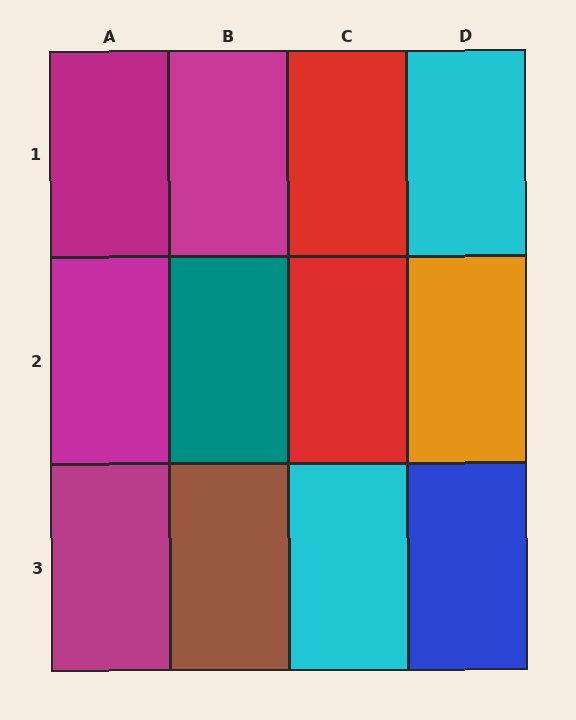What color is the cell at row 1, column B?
Magenta.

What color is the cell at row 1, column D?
Cyan.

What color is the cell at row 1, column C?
Red.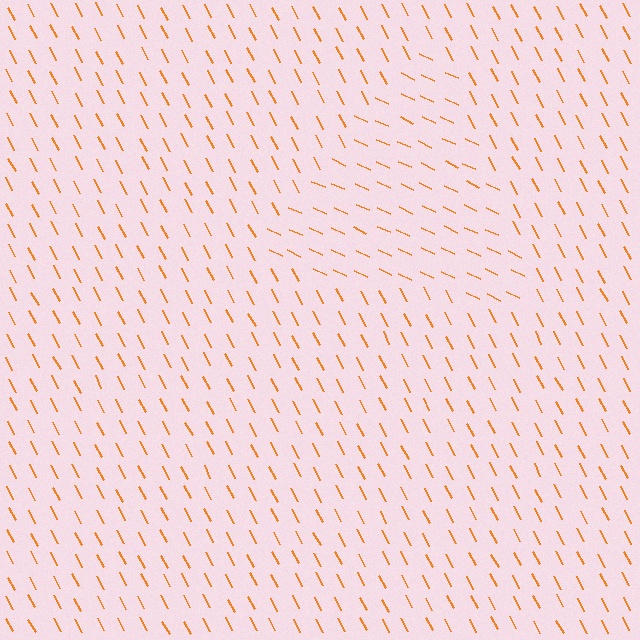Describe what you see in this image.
The image is filled with small orange line segments. A triangle region in the image has lines oriented differently from the surrounding lines, creating a visible texture boundary.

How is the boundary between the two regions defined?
The boundary is defined purely by a change in line orientation (approximately 38 degrees difference). All lines are the same color and thickness.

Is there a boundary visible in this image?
Yes, there is a texture boundary formed by a change in line orientation.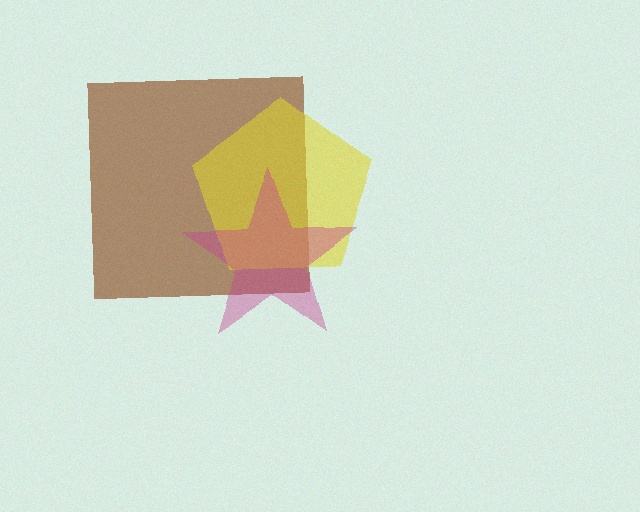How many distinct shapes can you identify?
There are 3 distinct shapes: a brown square, a yellow pentagon, a magenta star.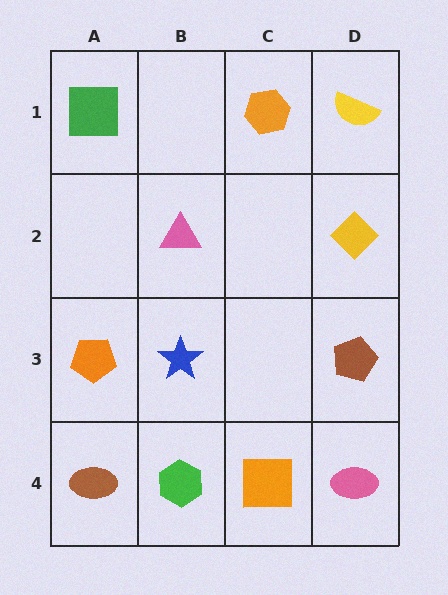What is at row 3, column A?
An orange pentagon.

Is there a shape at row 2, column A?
No, that cell is empty.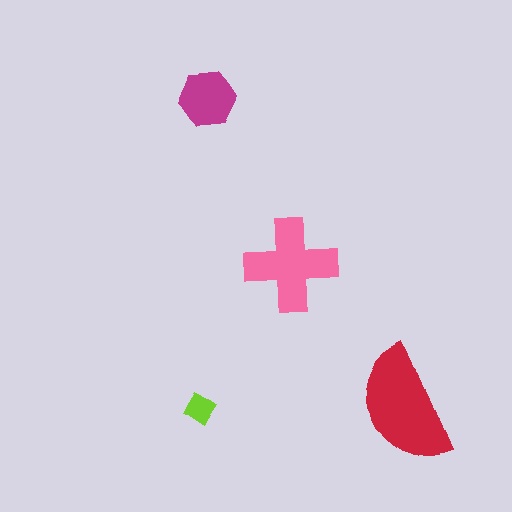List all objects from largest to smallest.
The red semicircle, the pink cross, the magenta hexagon, the lime diamond.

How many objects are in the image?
There are 4 objects in the image.